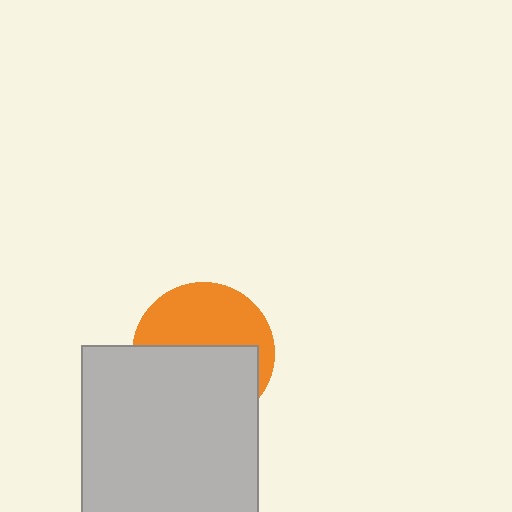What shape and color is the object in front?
The object in front is a light gray square.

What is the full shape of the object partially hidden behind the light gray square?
The partially hidden object is an orange circle.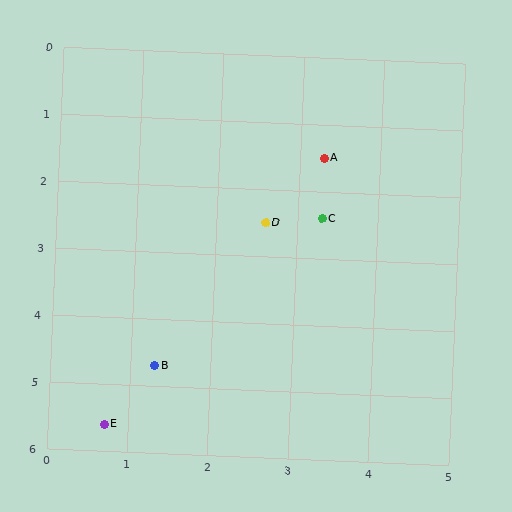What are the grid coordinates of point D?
Point D is at approximately (2.6, 2.5).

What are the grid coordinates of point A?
Point A is at approximately (3.3, 1.5).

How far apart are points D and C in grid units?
Points D and C are about 0.7 grid units apart.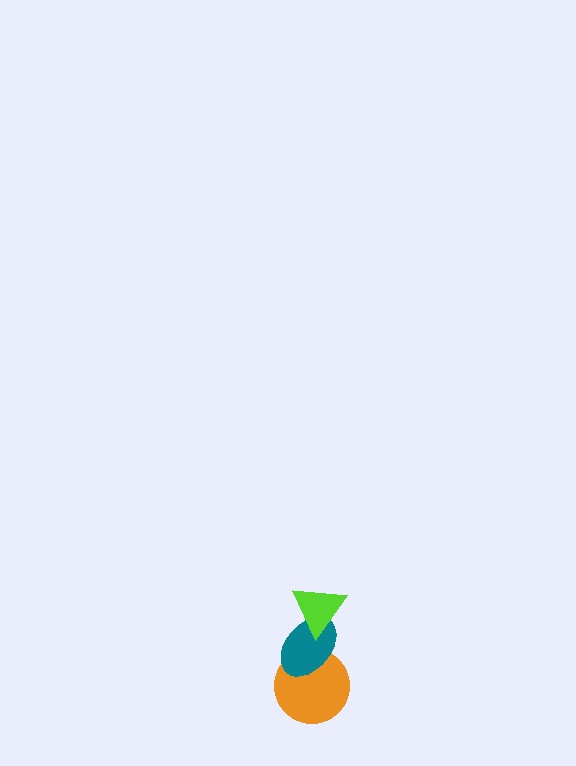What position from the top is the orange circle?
The orange circle is 3rd from the top.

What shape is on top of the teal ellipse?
The lime triangle is on top of the teal ellipse.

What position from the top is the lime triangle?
The lime triangle is 1st from the top.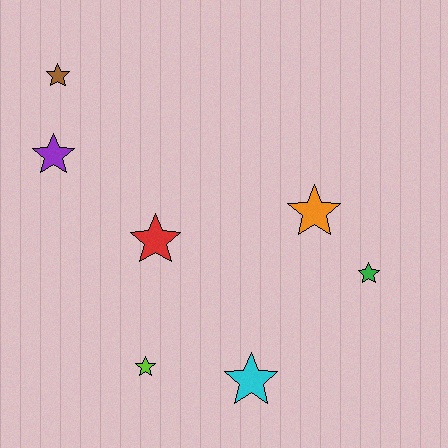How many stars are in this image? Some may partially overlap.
There are 7 stars.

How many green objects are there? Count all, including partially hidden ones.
There is 1 green object.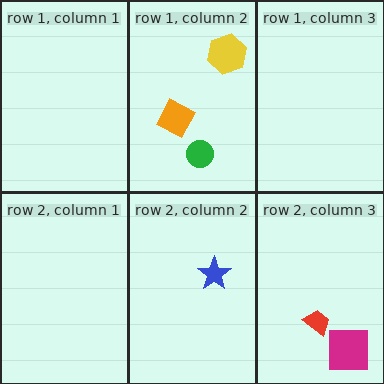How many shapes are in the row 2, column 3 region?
2.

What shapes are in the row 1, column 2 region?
The green circle, the yellow hexagon, the orange diamond.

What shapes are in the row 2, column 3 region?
The magenta square, the red trapezoid.